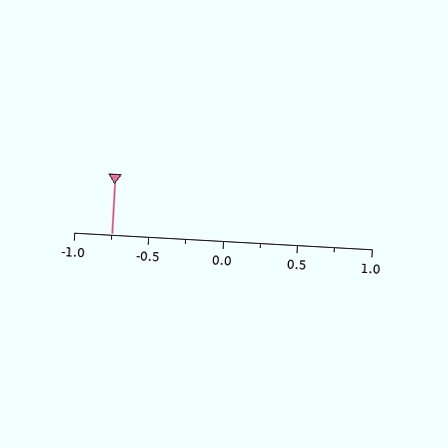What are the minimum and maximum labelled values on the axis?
The axis runs from -1.0 to 1.0.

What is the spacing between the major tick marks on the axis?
The major ticks are spaced 0.5 apart.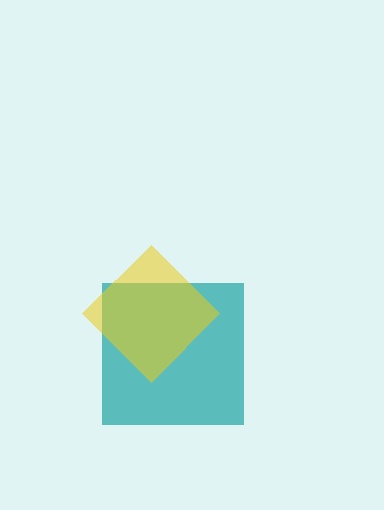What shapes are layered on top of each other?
The layered shapes are: a teal square, a yellow diamond.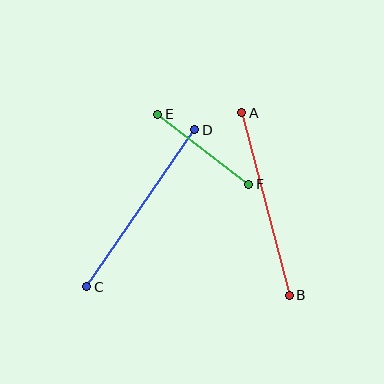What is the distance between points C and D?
The distance is approximately 191 pixels.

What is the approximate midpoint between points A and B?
The midpoint is at approximately (265, 204) pixels.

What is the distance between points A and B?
The distance is approximately 188 pixels.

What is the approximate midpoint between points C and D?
The midpoint is at approximately (141, 208) pixels.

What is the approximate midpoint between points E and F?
The midpoint is at approximately (203, 149) pixels.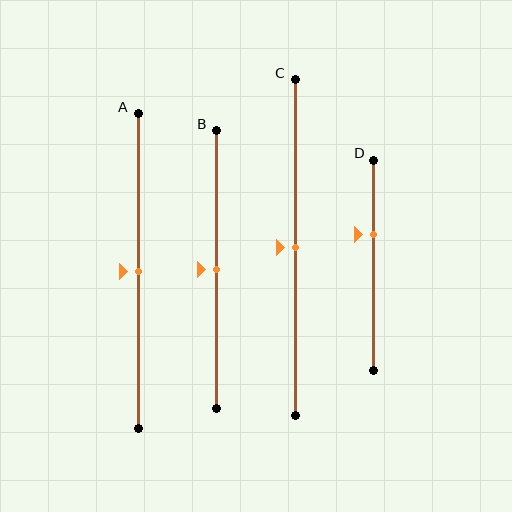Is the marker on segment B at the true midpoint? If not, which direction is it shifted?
Yes, the marker on segment B is at the true midpoint.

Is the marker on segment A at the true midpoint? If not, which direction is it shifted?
Yes, the marker on segment A is at the true midpoint.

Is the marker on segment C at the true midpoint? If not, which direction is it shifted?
Yes, the marker on segment C is at the true midpoint.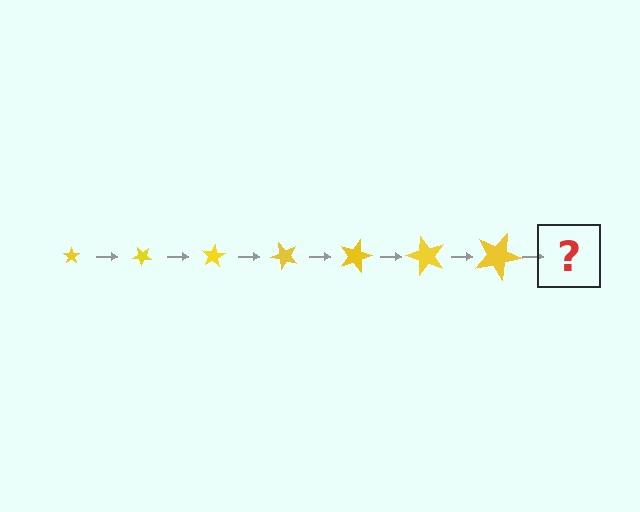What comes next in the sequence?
The next element should be a star, larger than the previous one and rotated 280 degrees from the start.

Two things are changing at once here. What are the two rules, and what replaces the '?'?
The two rules are that the star grows larger each step and it rotates 40 degrees each step. The '?' should be a star, larger than the previous one and rotated 280 degrees from the start.